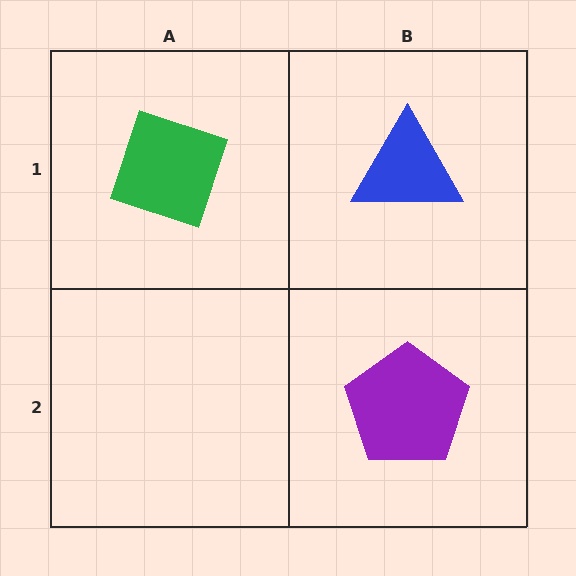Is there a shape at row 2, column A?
No, that cell is empty.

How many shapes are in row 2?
1 shape.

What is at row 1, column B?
A blue triangle.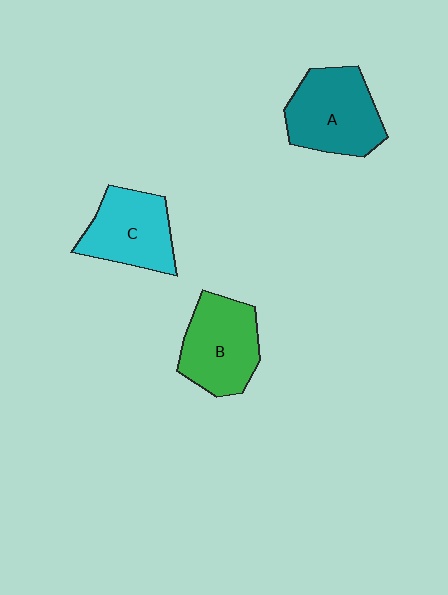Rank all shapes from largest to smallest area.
From largest to smallest: A (teal), B (green), C (cyan).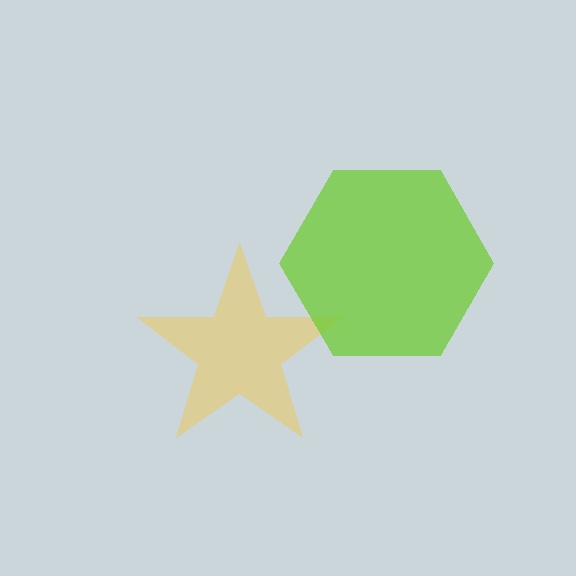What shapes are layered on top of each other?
The layered shapes are: a yellow star, a lime hexagon.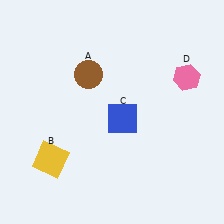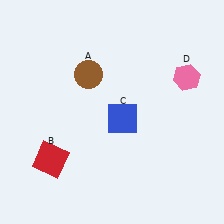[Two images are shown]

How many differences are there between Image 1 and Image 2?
There is 1 difference between the two images.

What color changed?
The square (B) changed from yellow in Image 1 to red in Image 2.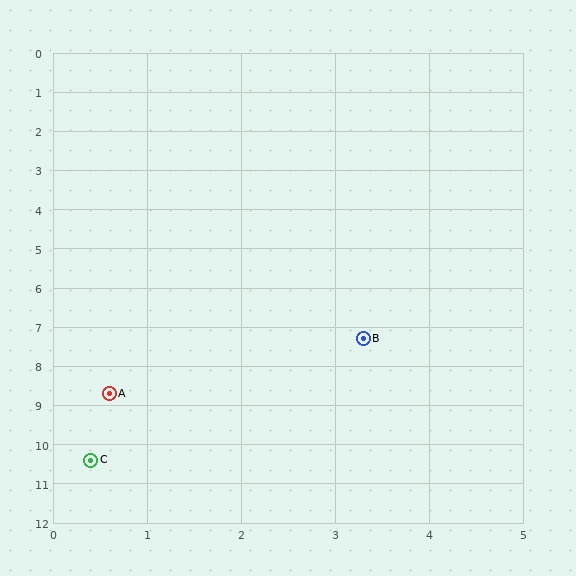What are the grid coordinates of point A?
Point A is at approximately (0.6, 8.7).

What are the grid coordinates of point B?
Point B is at approximately (3.3, 7.3).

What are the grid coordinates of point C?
Point C is at approximately (0.4, 10.4).